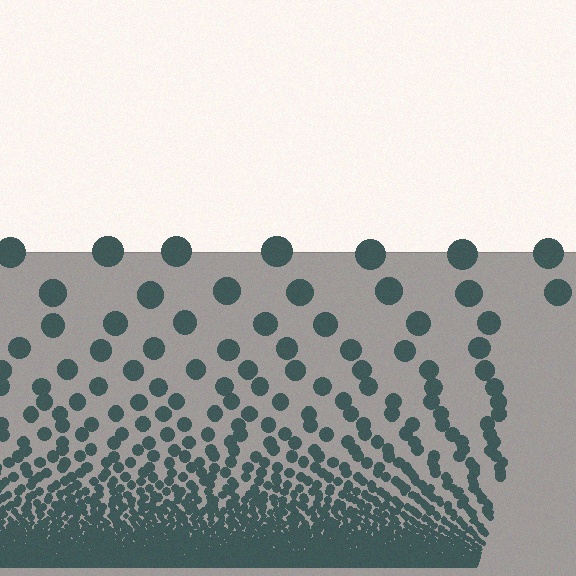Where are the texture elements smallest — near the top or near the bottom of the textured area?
Near the bottom.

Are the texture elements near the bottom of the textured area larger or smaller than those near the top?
Smaller. The gradient is inverted — elements near the bottom are smaller and denser.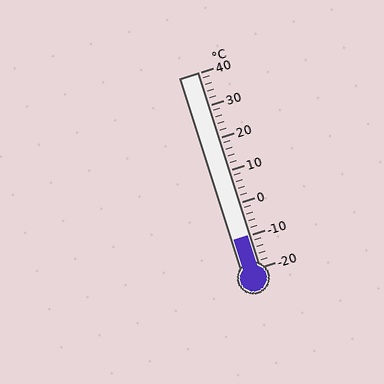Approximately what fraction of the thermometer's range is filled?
The thermometer is filled to approximately 15% of its range.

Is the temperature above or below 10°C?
The temperature is below 10°C.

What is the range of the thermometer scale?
The thermometer scale ranges from -20°C to 40°C.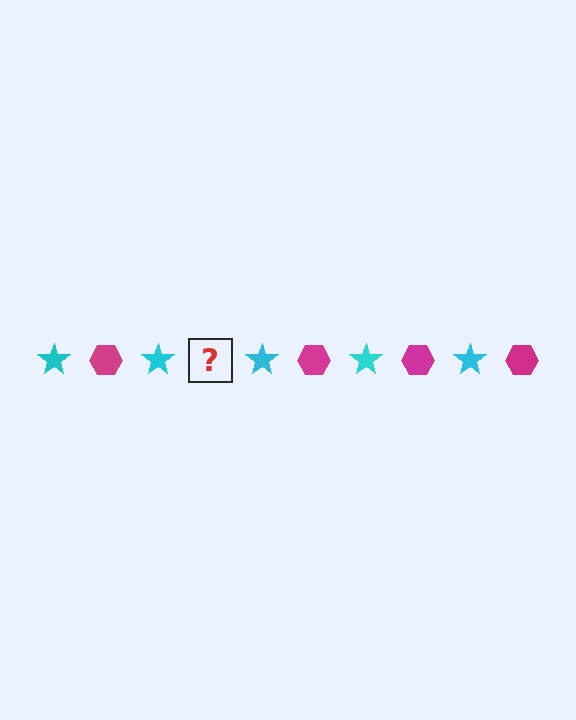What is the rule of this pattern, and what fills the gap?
The rule is that the pattern alternates between cyan star and magenta hexagon. The gap should be filled with a magenta hexagon.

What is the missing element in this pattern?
The missing element is a magenta hexagon.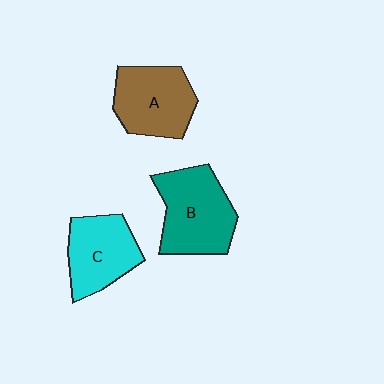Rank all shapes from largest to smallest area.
From largest to smallest: B (teal), A (brown), C (cyan).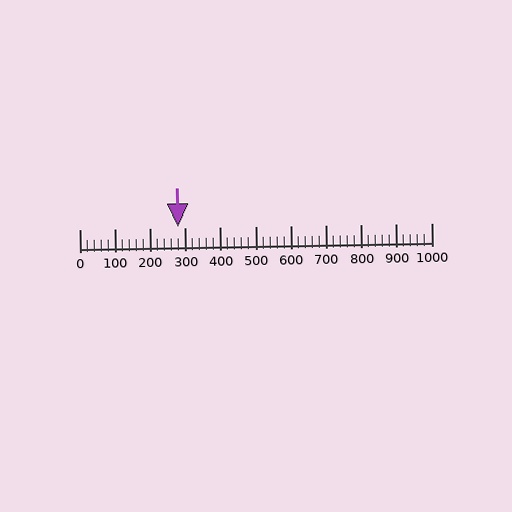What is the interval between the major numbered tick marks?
The major tick marks are spaced 100 units apart.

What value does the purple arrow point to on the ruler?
The purple arrow points to approximately 280.